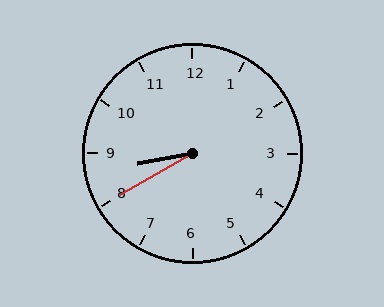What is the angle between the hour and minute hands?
Approximately 20 degrees.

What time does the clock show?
8:40.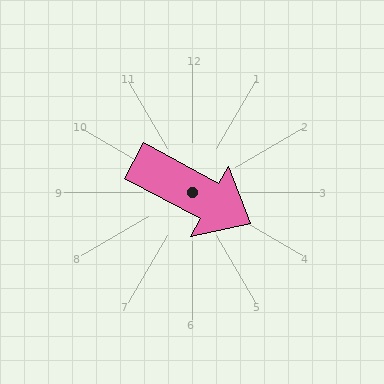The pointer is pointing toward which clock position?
Roughly 4 o'clock.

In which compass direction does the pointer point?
Southeast.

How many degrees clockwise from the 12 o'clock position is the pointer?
Approximately 118 degrees.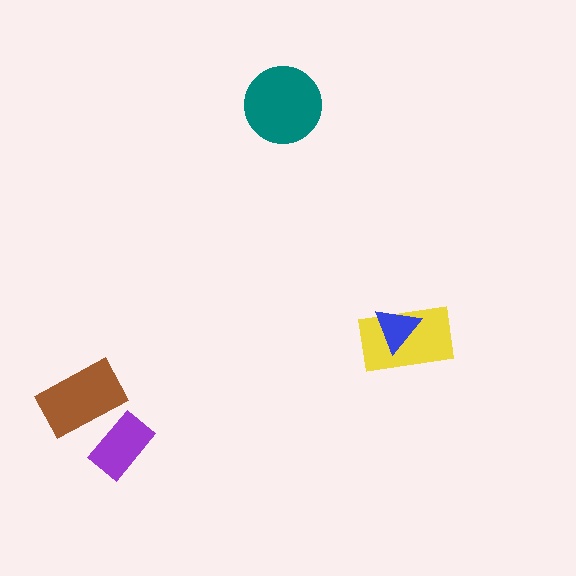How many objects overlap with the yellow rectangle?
1 object overlaps with the yellow rectangle.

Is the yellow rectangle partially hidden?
Yes, it is partially covered by another shape.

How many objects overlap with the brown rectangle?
1 object overlaps with the brown rectangle.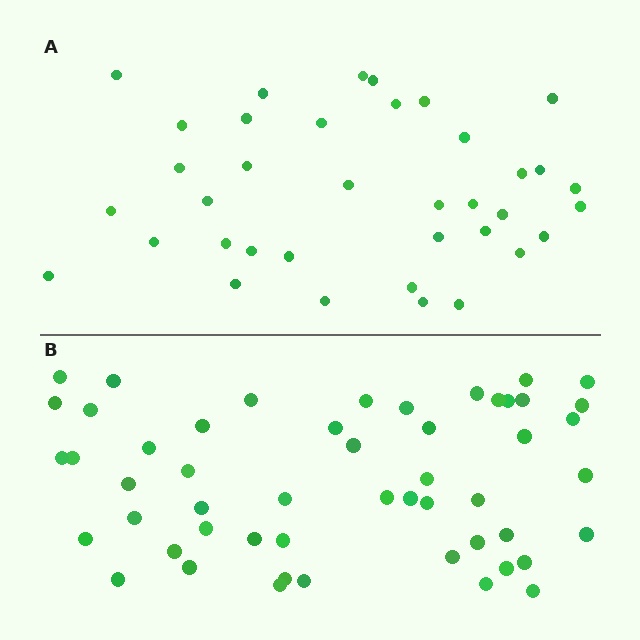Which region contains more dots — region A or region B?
Region B (the bottom region) has more dots.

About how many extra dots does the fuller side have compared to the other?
Region B has approximately 15 more dots than region A.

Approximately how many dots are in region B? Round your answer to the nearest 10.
About 50 dots. (The exact count is 52, which rounds to 50.)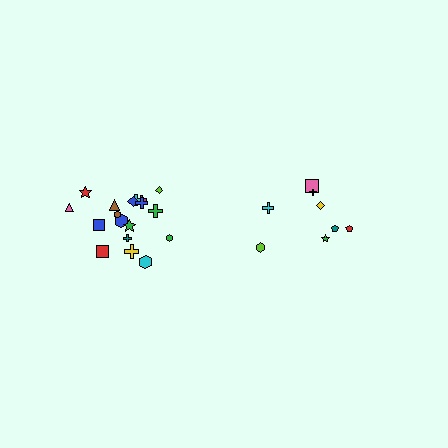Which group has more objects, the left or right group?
The left group.